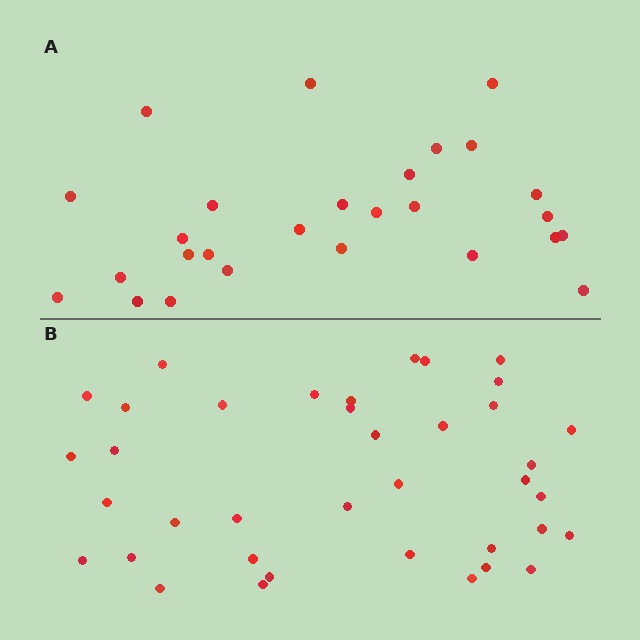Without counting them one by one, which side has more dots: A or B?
Region B (the bottom region) has more dots.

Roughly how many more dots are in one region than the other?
Region B has roughly 12 or so more dots than region A.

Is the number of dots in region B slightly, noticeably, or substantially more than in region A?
Region B has noticeably more, but not dramatically so. The ratio is roughly 1.4 to 1.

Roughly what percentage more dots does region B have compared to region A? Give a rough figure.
About 40% more.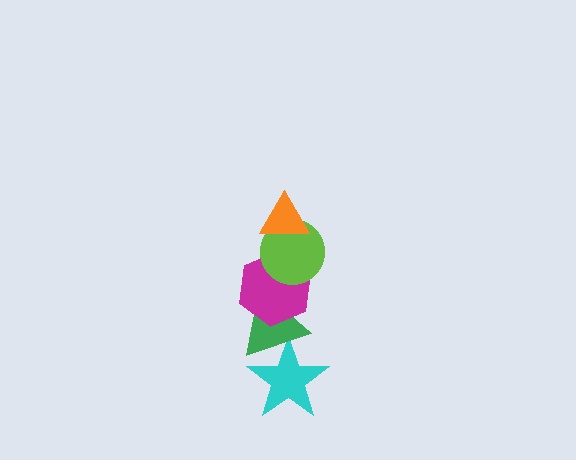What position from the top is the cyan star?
The cyan star is 5th from the top.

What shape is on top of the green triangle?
The magenta hexagon is on top of the green triangle.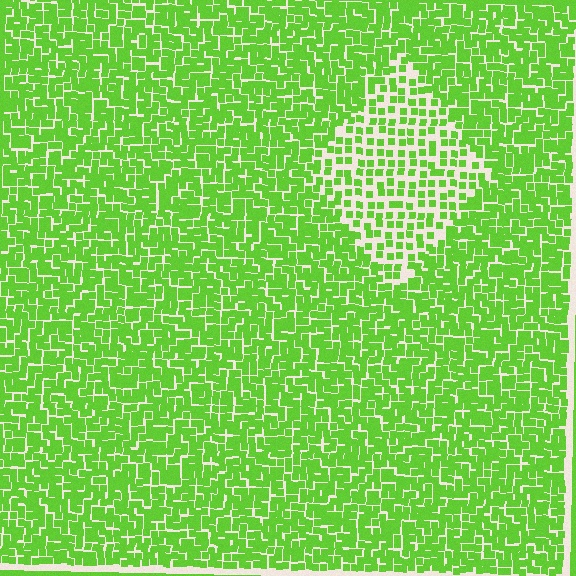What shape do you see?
I see a diamond.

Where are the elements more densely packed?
The elements are more densely packed outside the diamond boundary.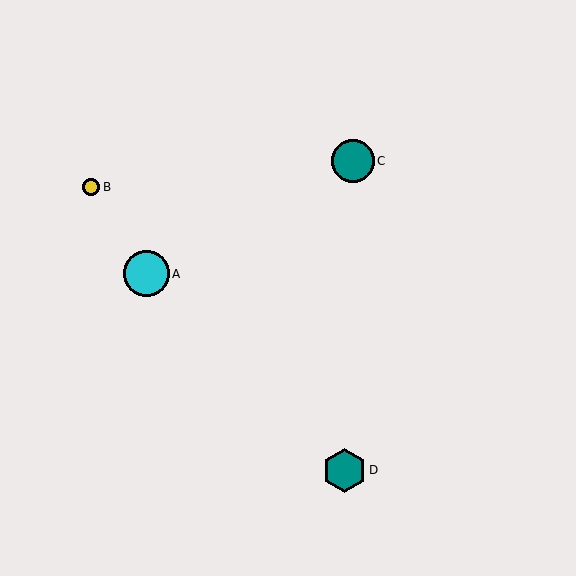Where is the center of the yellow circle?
The center of the yellow circle is at (91, 187).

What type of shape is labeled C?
Shape C is a teal circle.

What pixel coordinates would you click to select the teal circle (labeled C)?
Click at (353, 161) to select the teal circle C.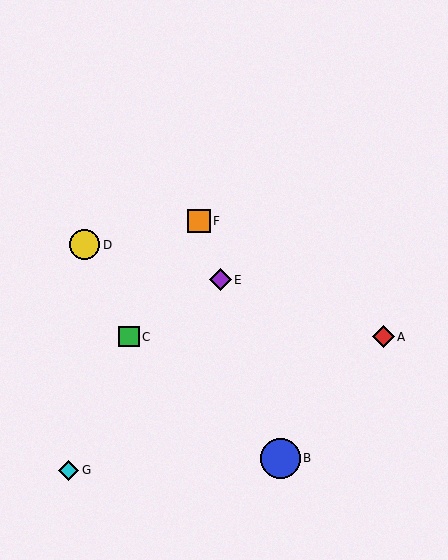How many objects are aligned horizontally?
2 objects (A, C) are aligned horizontally.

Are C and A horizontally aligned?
Yes, both are at y≈337.